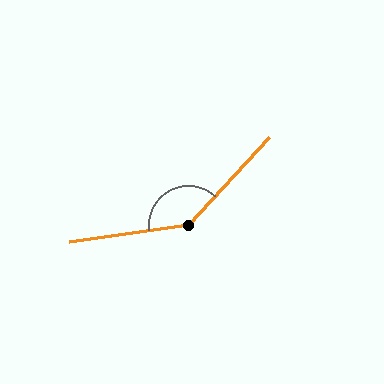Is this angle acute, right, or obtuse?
It is obtuse.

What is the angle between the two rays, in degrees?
Approximately 141 degrees.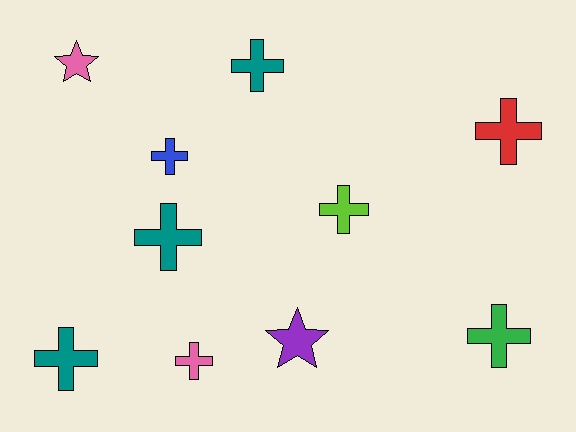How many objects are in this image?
There are 10 objects.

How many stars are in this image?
There are 2 stars.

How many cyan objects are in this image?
There are no cyan objects.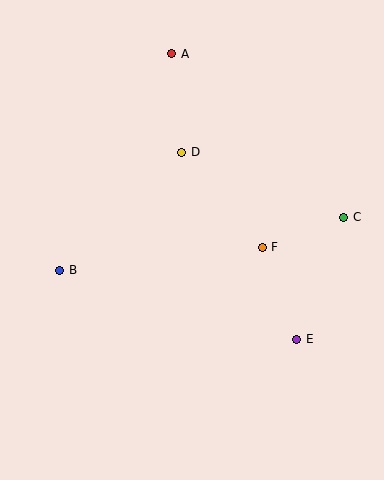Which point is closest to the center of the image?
Point F at (262, 247) is closest to the center.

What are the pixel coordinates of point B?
Point B is at (60, 270).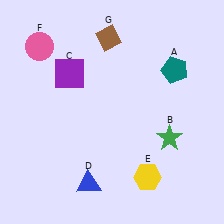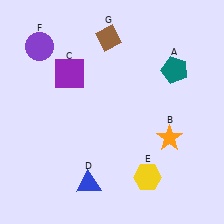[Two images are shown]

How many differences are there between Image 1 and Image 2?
There are 2 differences between the two images.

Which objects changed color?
B changed from green to orange. F changed from pink to purple.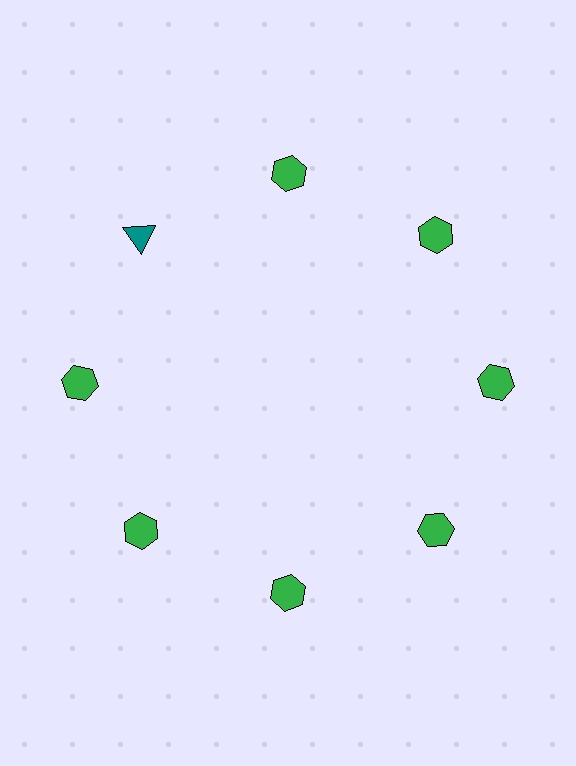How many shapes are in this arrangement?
There are 8 shapes arranged in a ring pattern.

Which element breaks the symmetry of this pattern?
The teal triangle at roughly the 10 o'clock position breaks the symmetry. All other shapes are green hexagons.